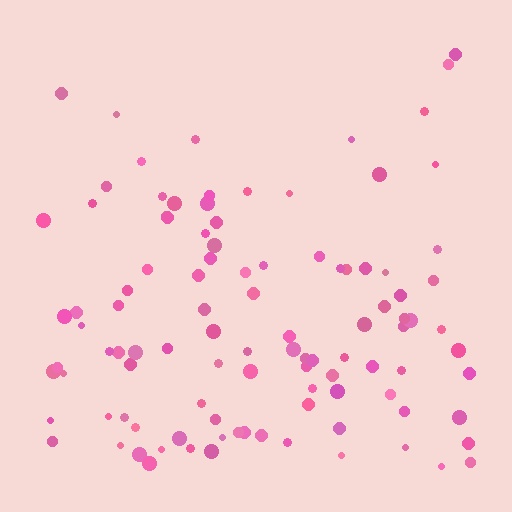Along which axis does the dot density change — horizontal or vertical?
Vertical.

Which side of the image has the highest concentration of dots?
The bottom.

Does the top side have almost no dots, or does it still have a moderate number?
Still a moderate number, just noticeably fewer than the bottom.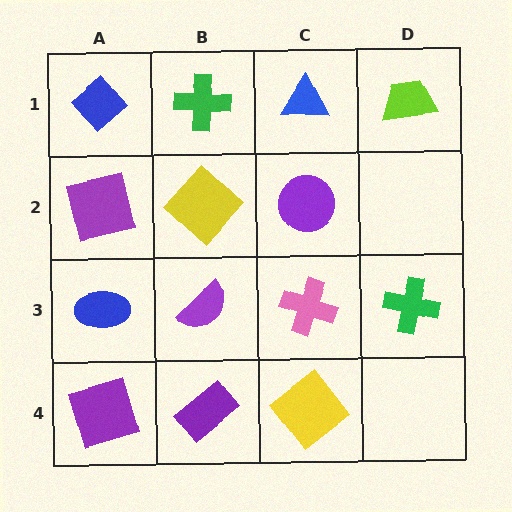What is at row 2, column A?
A purple square.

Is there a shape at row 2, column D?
No, that cell is empty.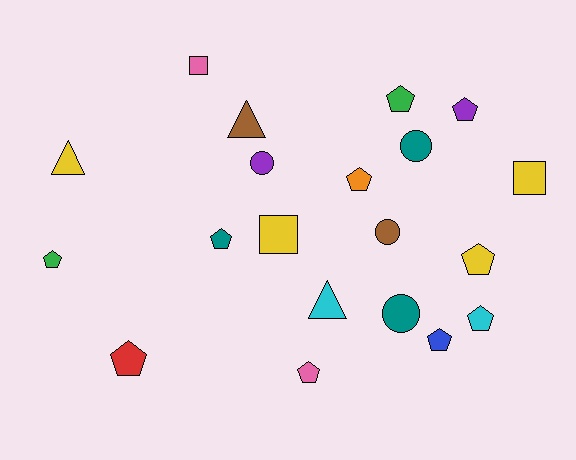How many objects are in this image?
There are 20 objects.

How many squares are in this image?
There are 3 squares.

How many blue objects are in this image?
There is 1 blue object.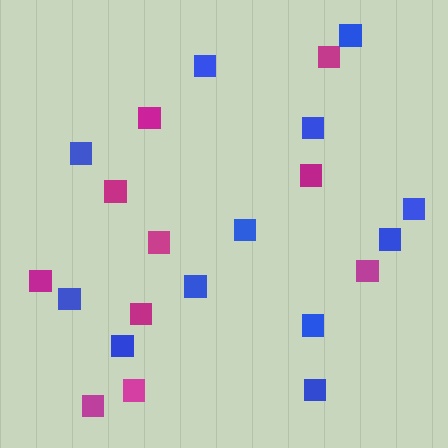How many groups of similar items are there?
There are 2 groups: one group of magenta squares (10) and one group of blue squares (12).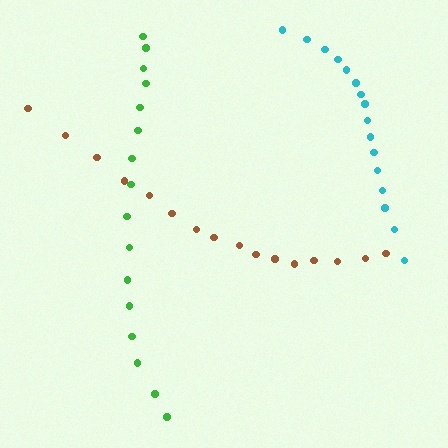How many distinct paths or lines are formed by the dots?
There are 3 distinct paths.